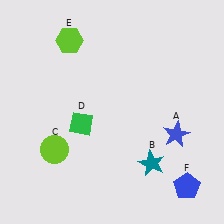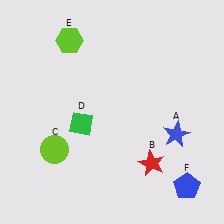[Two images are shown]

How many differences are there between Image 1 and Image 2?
There is 1 difference between the two images.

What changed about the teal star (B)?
In Image 1, B is teal. In Image 2, it changed to red.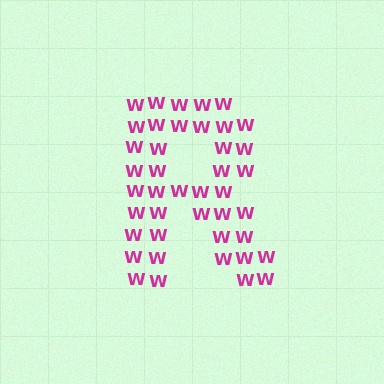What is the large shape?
The large shape is the letter R.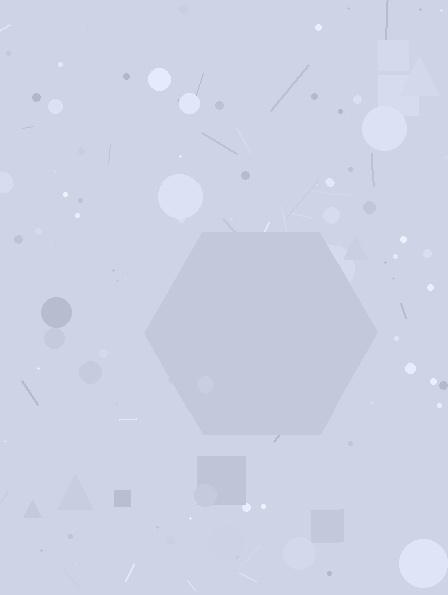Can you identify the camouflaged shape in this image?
The camouflaged shape is a hexagon.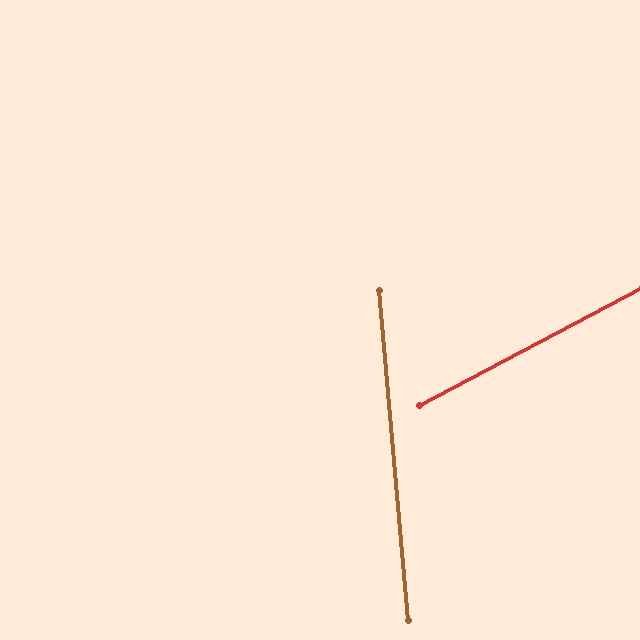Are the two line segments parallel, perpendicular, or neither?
Neither parallel nor perpendicular — they differ by about 67°.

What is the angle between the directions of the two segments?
Approximately 67 degrees.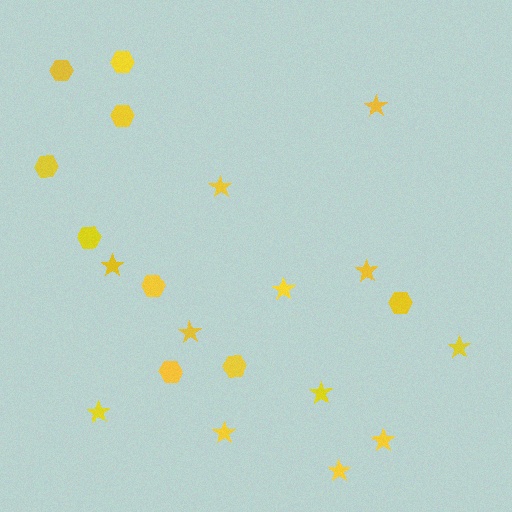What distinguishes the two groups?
There are 2 groups: one group of stars (12) and one group of hexagons (9).